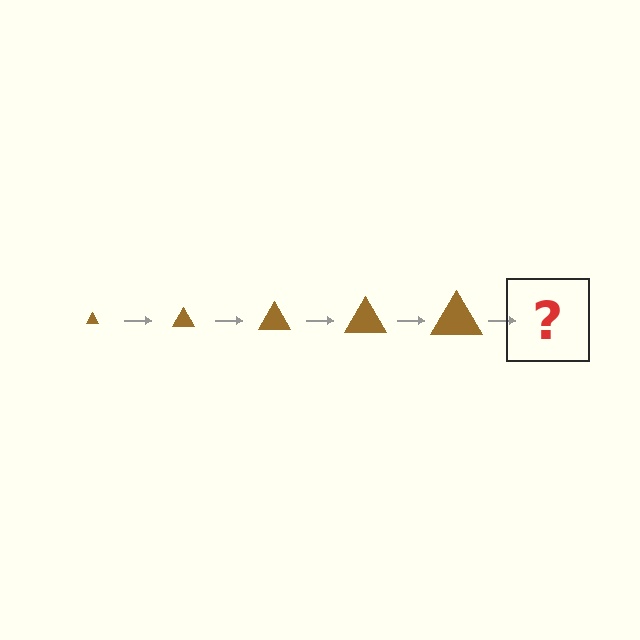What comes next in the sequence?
The next element should be a brown triangle, larger than the previous one.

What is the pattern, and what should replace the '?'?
The pattern is that the triangle gets progressively larger each step. The '?' should be a brown triangle, larger than the previous one.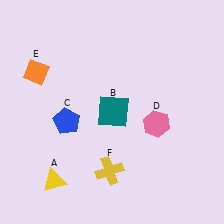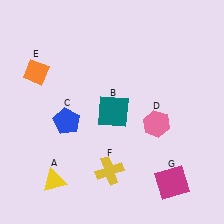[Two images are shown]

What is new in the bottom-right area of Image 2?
A magenta square (G) was added in the bottom-right area of Image 2.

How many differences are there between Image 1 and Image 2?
There is 1 difference between the two images.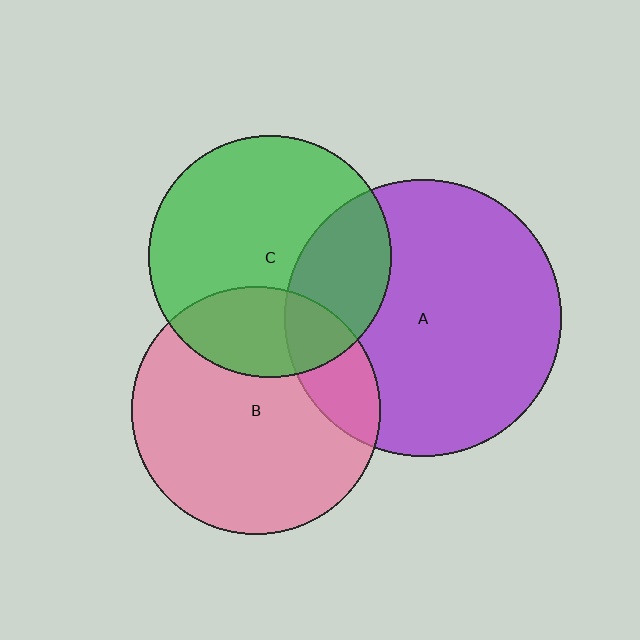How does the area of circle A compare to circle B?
Approximately 1.2 times.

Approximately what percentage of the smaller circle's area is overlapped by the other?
Approximately 20%.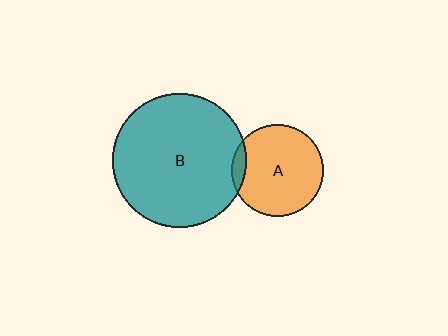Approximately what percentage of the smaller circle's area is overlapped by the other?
Approximately 10%.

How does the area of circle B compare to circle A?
Approximately 2.1 times.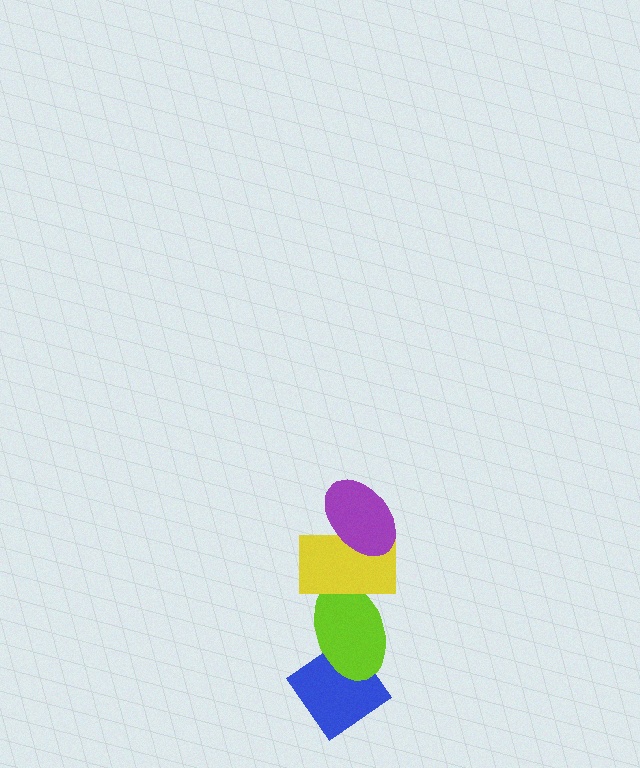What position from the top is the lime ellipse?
The lime ellipse is 3rd from the top.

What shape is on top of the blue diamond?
The lime ellipse is on top of the blue diamond.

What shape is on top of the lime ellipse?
The yellow rectangle is on top of the lime ellipse.